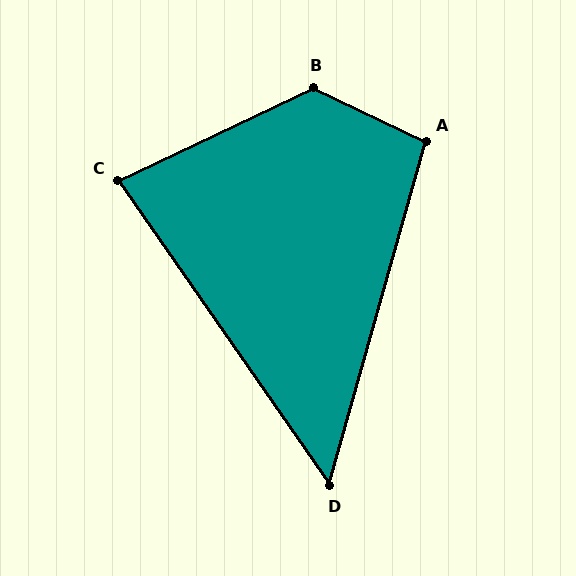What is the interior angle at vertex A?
Approximately 100 degrees (obtuse).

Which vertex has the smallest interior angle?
D, at approximately 51 degrees.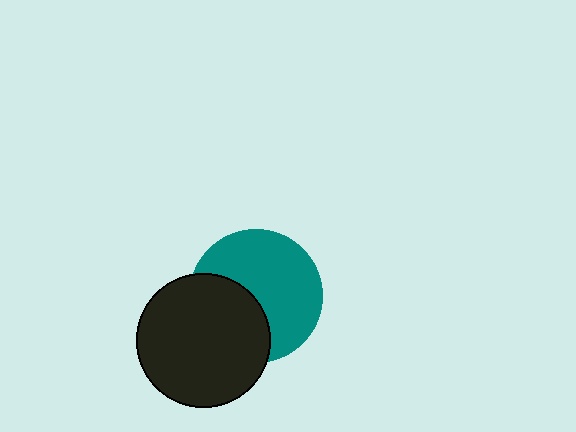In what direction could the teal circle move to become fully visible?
The teal circle could move toward the upper-right. That would shift it out from behind the black circle entirely.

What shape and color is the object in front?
The object in front is a black circle.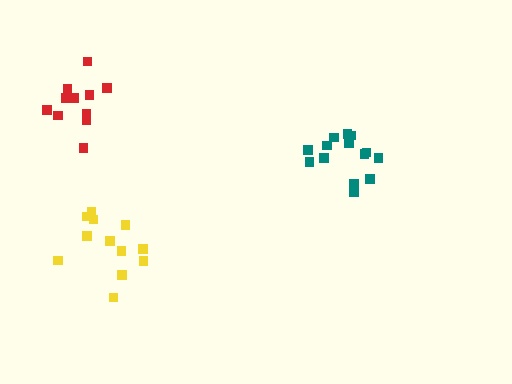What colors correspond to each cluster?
The clusters are colored: teal, red, yellow.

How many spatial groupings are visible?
There are 3 spatial groupings.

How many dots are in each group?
Group 1: 14 dots, Group 2: 11 dots, Group 3: 12 dots (37 total).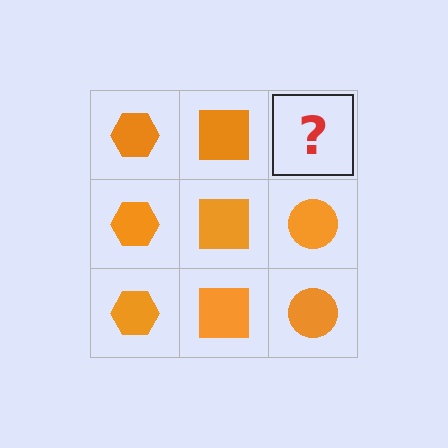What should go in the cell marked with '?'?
The missing cell should contain an orange circle.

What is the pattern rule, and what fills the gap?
The rule is that each column has a consistent shape. The gap should be filled with an orange circle.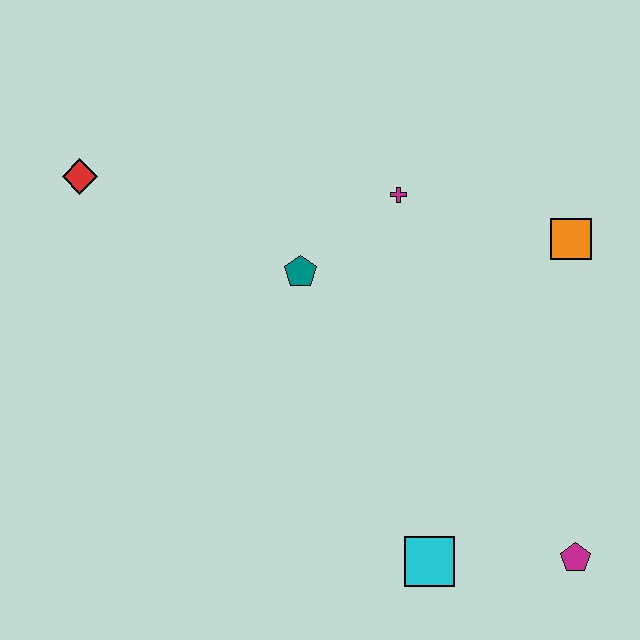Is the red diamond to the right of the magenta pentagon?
No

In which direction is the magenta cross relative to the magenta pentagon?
The magenta cross is above the magenta pentagon.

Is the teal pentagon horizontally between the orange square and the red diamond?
Yes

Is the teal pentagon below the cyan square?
No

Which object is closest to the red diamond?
The teal pentagon is closest to the red diamond.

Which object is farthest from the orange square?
The red diamond is farthest from the orange square.